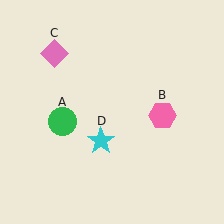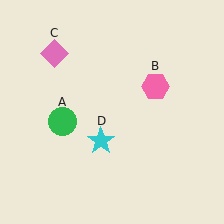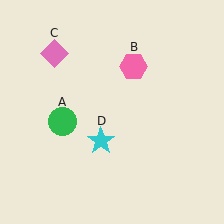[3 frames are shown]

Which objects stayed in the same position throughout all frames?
Green circle (object A) and pink diamond (object C) and cyan star (object D) remained stationary.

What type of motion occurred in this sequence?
The pink hexagon (object B) rotated counterclockwise around the center of the scene.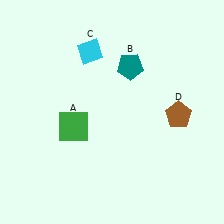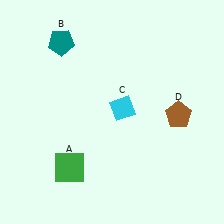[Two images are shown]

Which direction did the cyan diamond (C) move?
The cyan diamond (C) moved down.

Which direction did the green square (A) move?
The green square (A) moved down.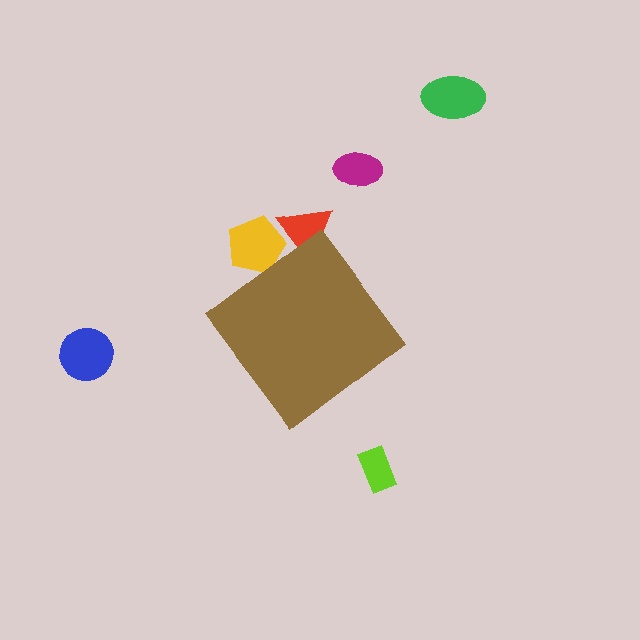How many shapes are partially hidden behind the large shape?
2 shapes are partially hidden.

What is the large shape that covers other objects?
A brown diamond.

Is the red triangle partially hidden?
Yes, the red triangle is partially hidden behind the brown diamond.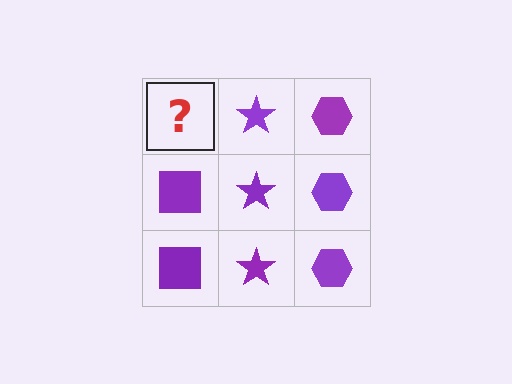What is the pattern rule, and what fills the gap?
The rule is that each column has a consistent shape. The gap should be filled with a purple square.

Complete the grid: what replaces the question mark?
The question mark should be replaced with a purple square.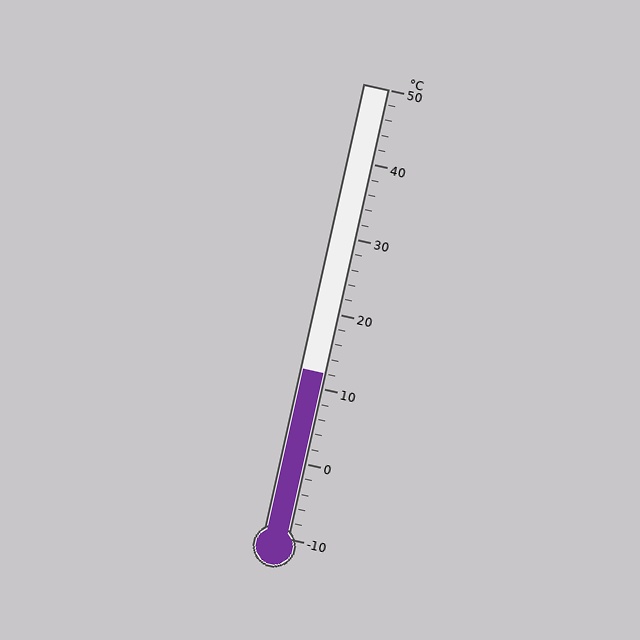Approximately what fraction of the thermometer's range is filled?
The thermometer is filled to approximately 35% of its range.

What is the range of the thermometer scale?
The thermometer scale ranges from -10°C to 50°C.